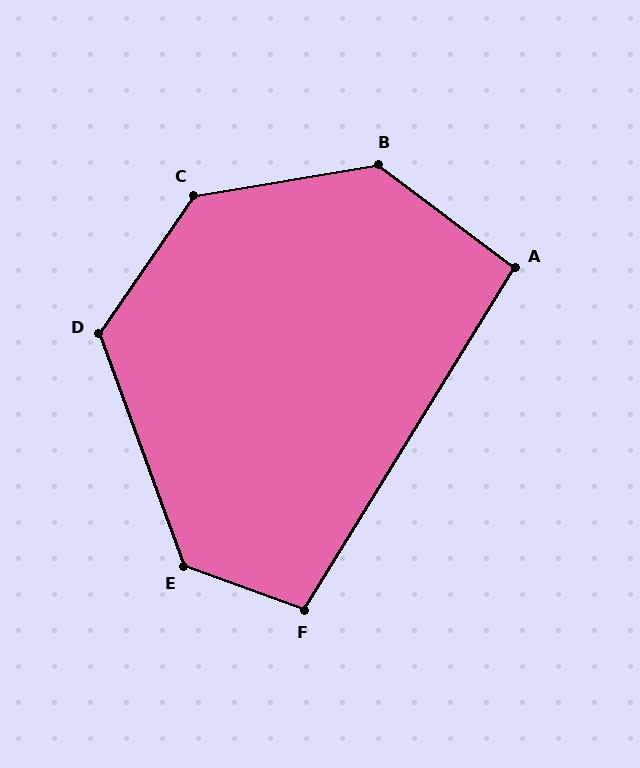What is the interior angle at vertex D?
Approximately 125 degrees (obtuse).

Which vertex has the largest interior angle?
C, at approximately 134 degrees.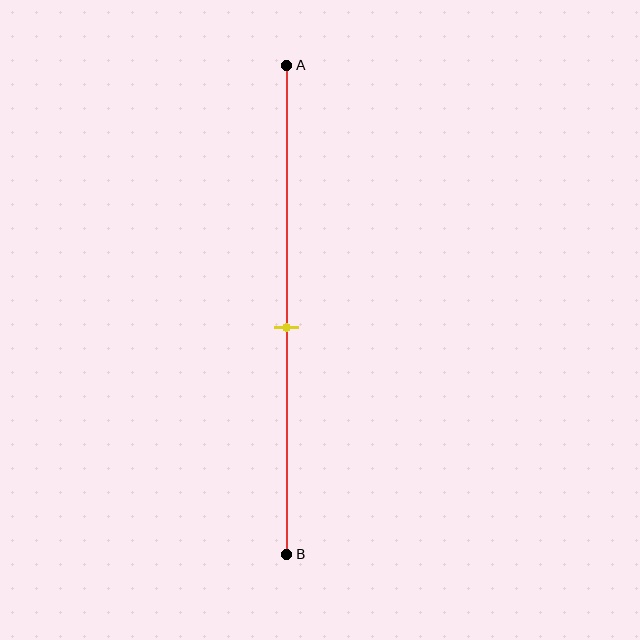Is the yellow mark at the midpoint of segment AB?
No, the mark is at about 55% from A, not at the 50% midpoint.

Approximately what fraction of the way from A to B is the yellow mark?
The yellow mark is approximately 55% of the way from A to B.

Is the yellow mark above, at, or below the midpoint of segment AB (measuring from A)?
The yellow mark is below the midpoint of segment AB.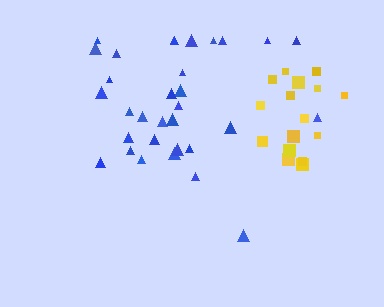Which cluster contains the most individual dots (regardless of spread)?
Blue (33).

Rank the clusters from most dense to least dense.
yellow, blue.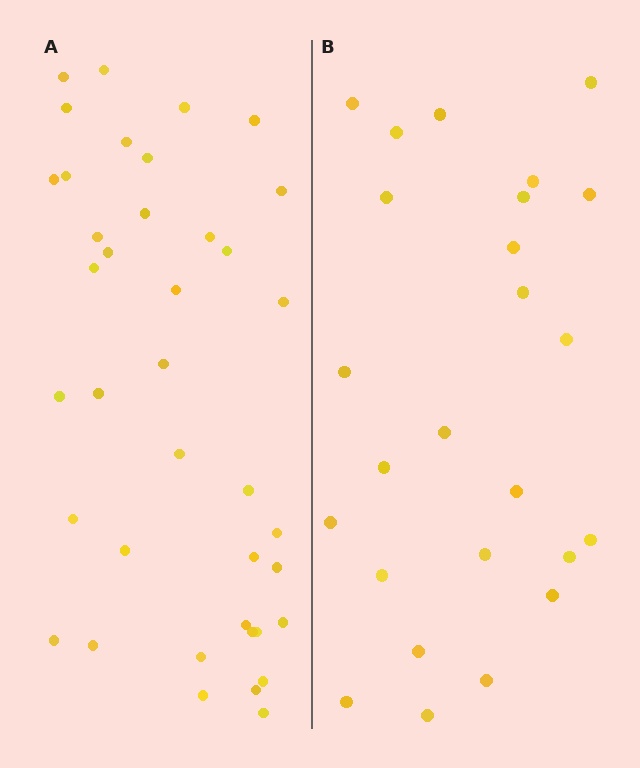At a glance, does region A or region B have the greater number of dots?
Region A (the left region) has more dots.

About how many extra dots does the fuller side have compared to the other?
Region A has approximately 15 more dots than region B.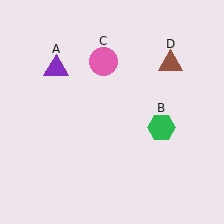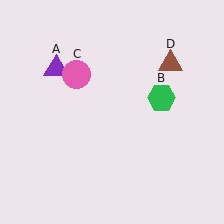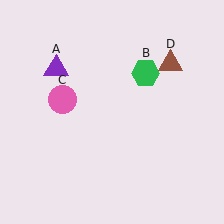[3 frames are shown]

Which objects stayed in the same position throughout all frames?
Purple triangle (object A) and brown triangle (object D) remained stationary.